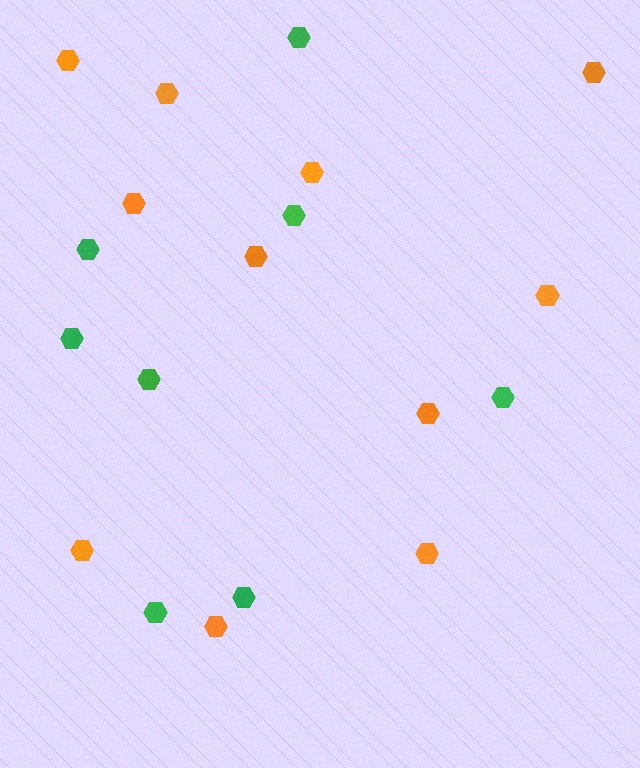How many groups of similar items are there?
There are 2 groups: one group of green hexagons (8) and one group of orange hexagons (11).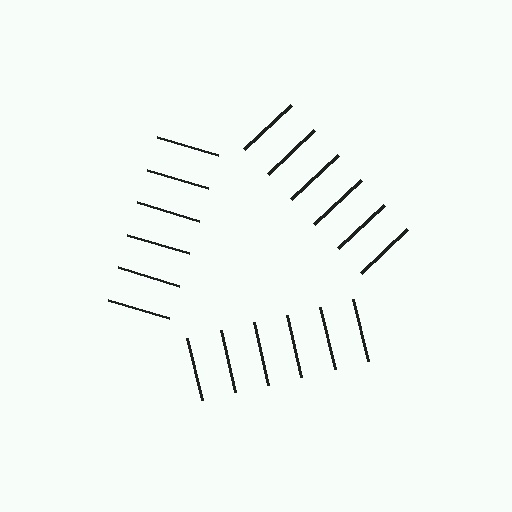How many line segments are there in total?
18 — 6 along each of the 3 edges.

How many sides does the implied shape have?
3 sides — the line-ends trace a triangle.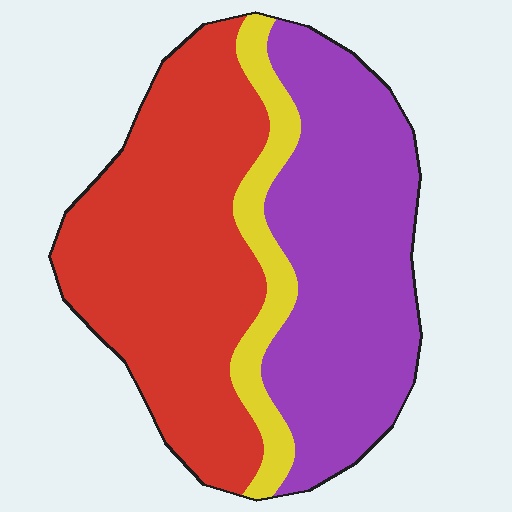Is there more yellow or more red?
Red.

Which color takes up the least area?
Yellow, at roughly 10%.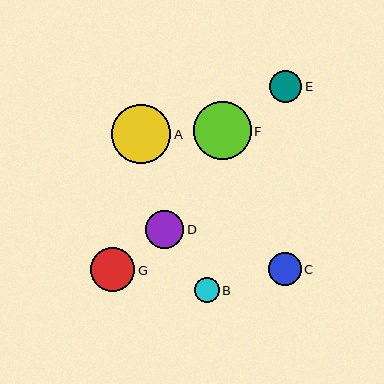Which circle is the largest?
Circle A is the largest with a size of approximately 59 pixels.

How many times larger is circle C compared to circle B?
Circle C is approximately 1.3 times the size of circle B.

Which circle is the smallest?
Circle B is the smallest with a size of approximately 25 pixels.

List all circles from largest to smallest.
From largest to smallest: A, F, G, D, E, C, B.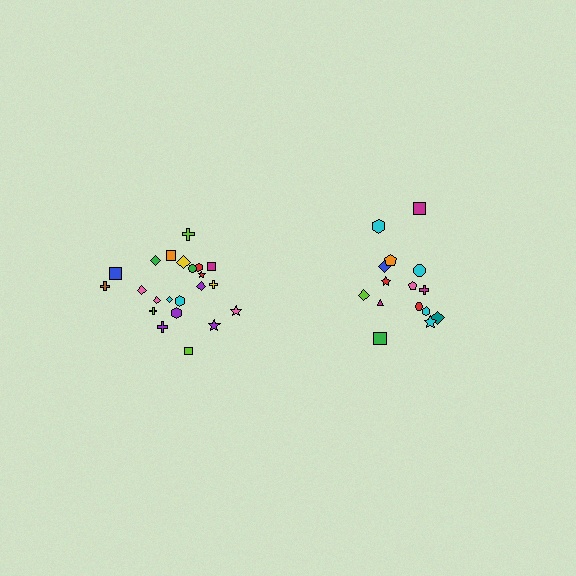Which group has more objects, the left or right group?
The left group.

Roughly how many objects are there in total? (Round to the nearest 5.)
Roughly 35 objects in total.